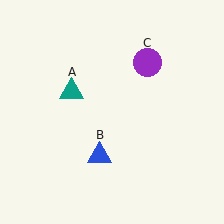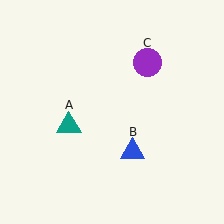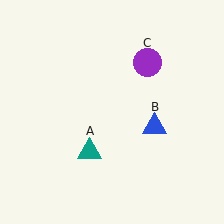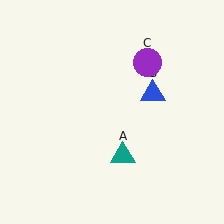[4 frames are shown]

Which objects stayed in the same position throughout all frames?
Purple circle (object C) remained stationary.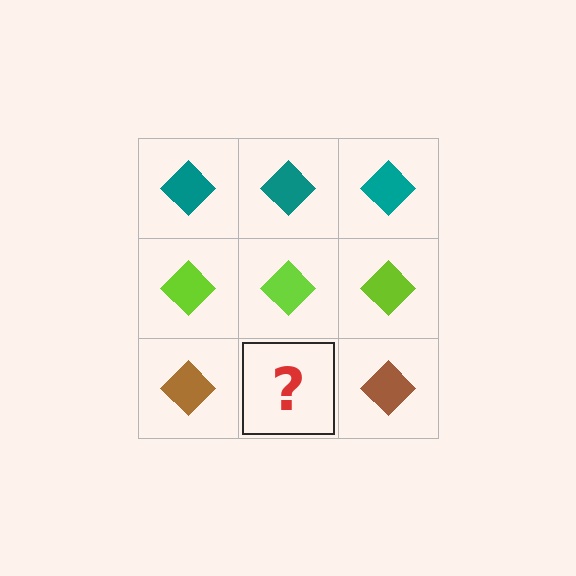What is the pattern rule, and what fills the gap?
The rule is that each row has a consistent color. The gap should be filled with a brown diamond.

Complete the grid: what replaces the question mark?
The question mark should be replaced with a brown diamond.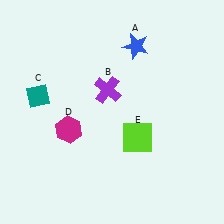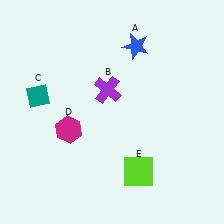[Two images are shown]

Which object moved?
The lime square (E) moved down.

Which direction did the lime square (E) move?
The lime square (E) moved down.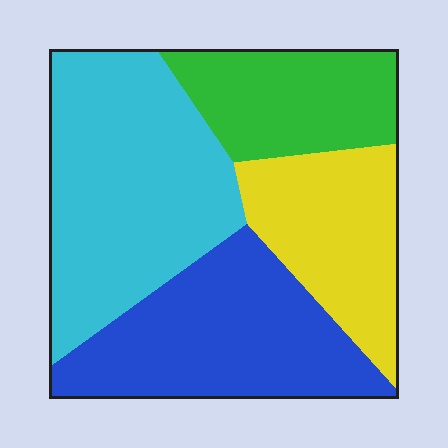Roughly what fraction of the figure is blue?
Blue takes up about one quarter (1/4) of the figure.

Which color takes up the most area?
Cyan, at roughly 35%.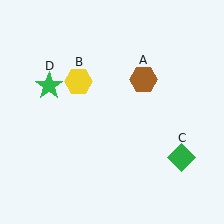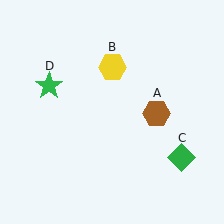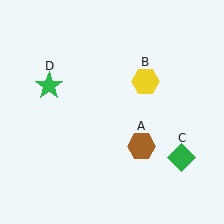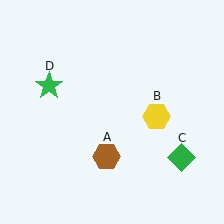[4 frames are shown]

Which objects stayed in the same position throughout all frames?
Green diamond (object C) and green star (object D) remained stationary.